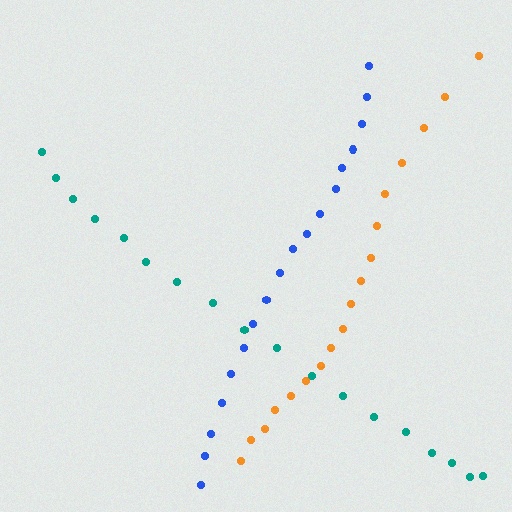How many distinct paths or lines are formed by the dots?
There are 3 distinct paths.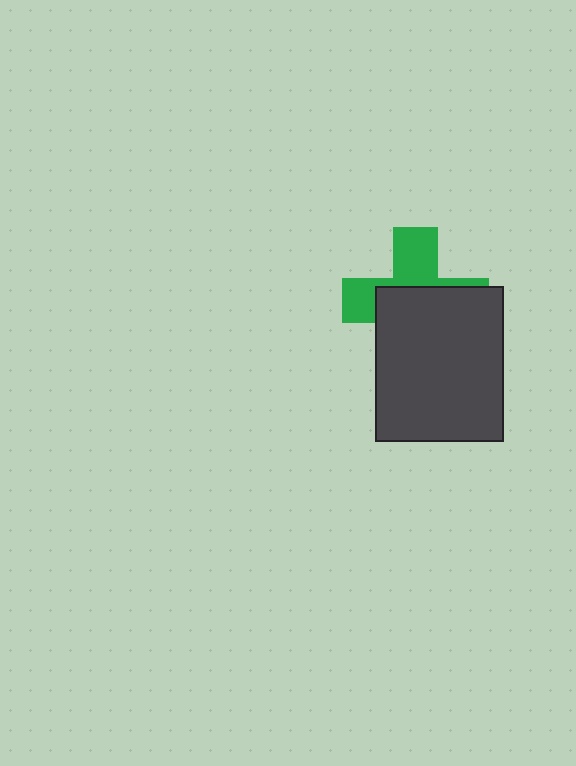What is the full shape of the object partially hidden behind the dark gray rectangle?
The partially hidden object is a green cross.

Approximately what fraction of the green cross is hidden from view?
Roughly 58% of the green cross is hidden behind the dark gray rectangle.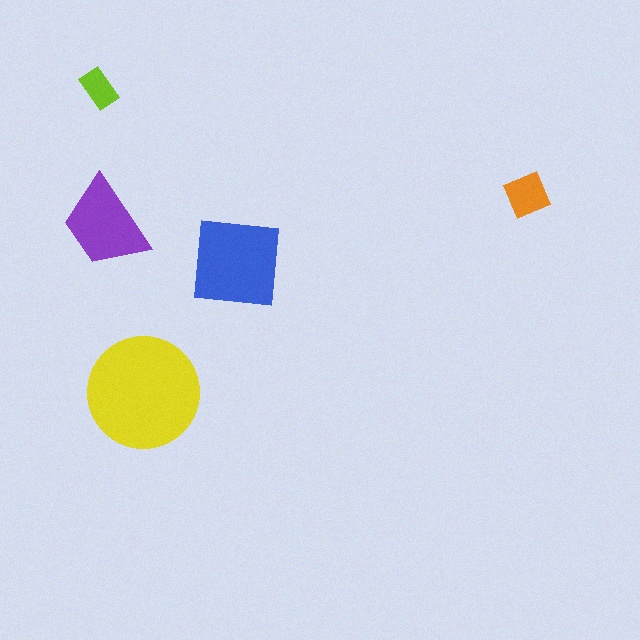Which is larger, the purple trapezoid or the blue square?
The blue square.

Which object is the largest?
The yellow circle.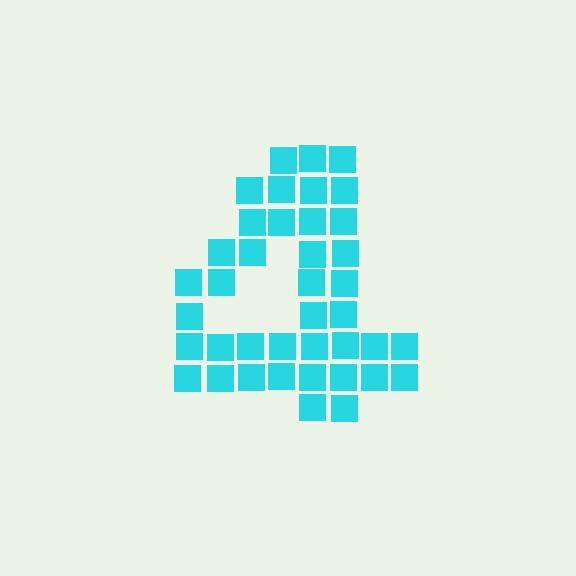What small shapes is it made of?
It is made of small squares.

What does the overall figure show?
The overall figure shows the digit 4.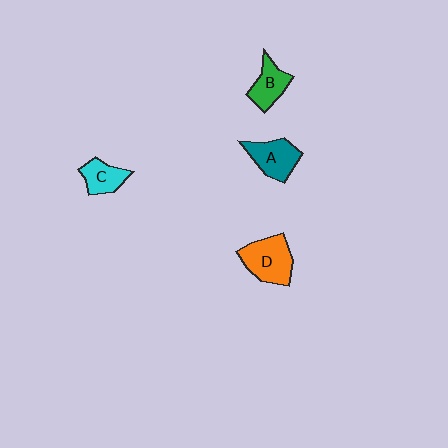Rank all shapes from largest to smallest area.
From largest to smallest: D (orange), A (teal), B (green), C (cyan).